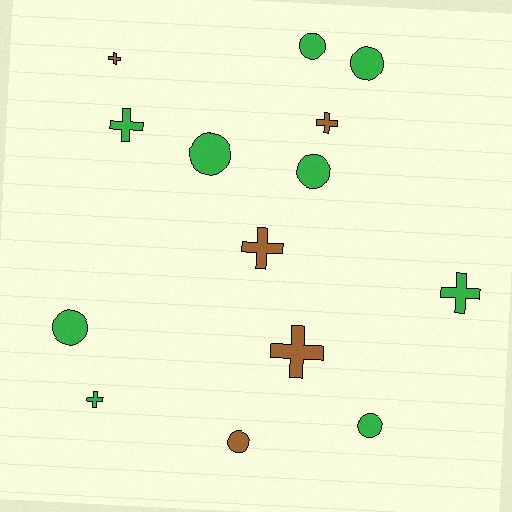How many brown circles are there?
There is 1 brown circle.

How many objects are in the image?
There are 14 objects.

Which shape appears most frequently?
Circle, with 7 objects.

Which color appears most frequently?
Green, with 9 objects.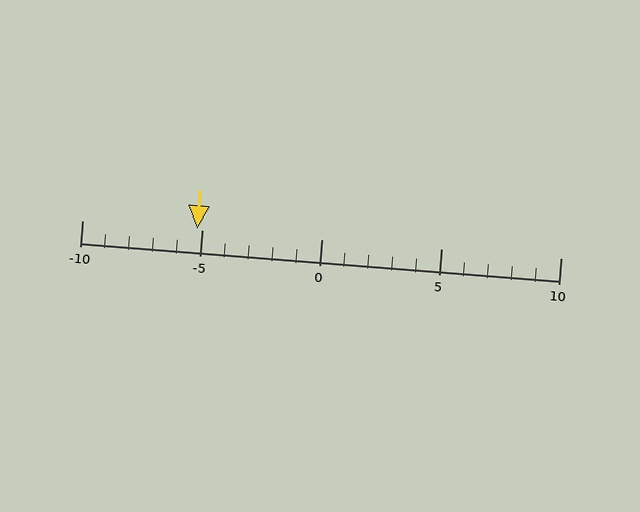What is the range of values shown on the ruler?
The ruler shows values from -10 to 10.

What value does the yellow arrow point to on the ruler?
The yellow arrow points to approximately -5.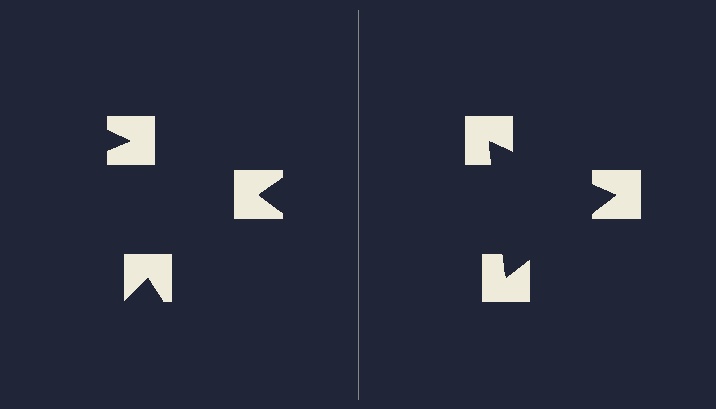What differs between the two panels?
The notched squares are positioned identically on both sides; only the wedge orientations differ. On the right they align to a triangle; on the left they are misaligned.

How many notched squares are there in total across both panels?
6 — 3 on each side.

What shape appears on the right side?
An illusory triangle.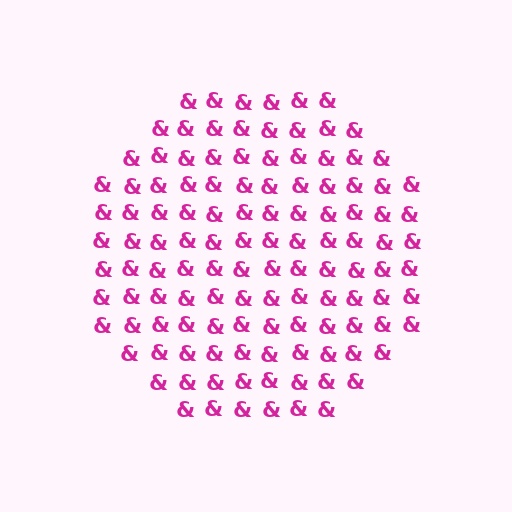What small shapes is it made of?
It is made of small ampersands.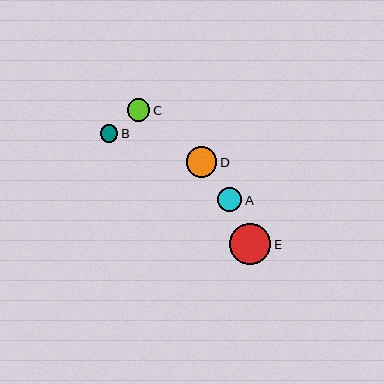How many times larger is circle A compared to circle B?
Circle A is approximately 1.3 times the size of circle B.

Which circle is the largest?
Circle E is the largest with a size of approximately 41 pixels.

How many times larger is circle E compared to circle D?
Circle E is approximately 1.3 times the size of circle D.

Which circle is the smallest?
Circle B is the smallest with a size of approximately 18 pixels.